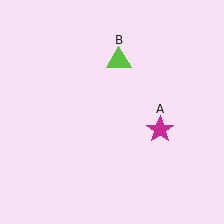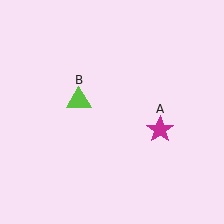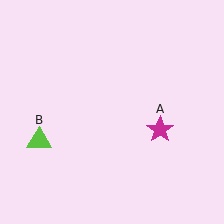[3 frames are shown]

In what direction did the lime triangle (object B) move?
The lime triangle (object B) moved down and to the left.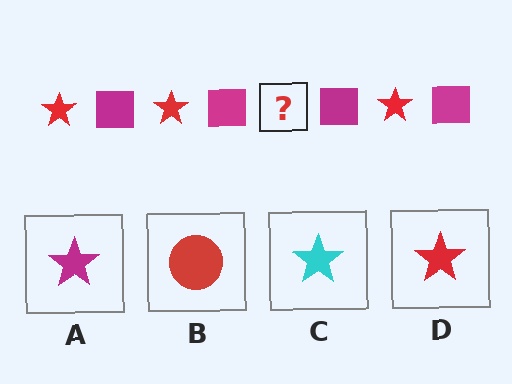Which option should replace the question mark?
Option D.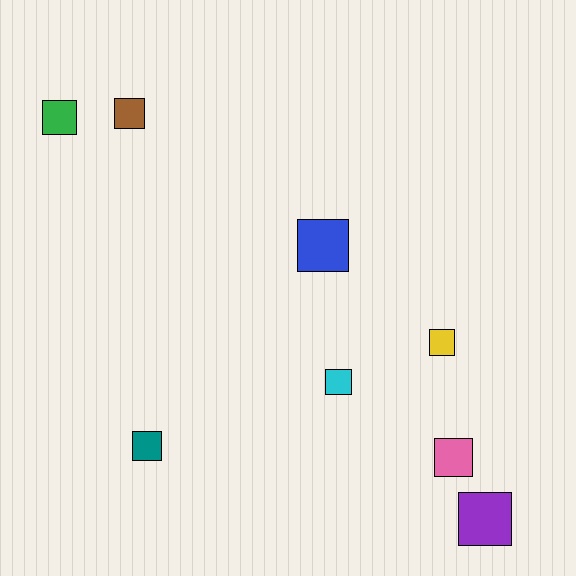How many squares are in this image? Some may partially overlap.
There are 8 squares.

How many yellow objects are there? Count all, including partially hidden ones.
There is 1 yellow object.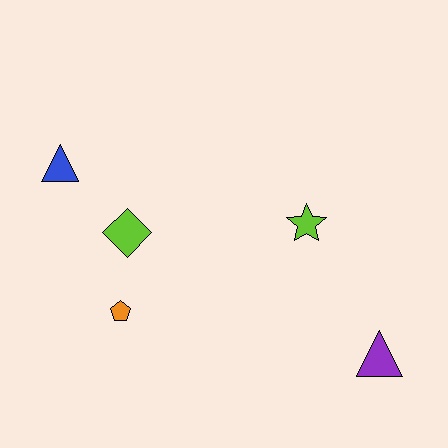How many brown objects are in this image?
There are no brown objects.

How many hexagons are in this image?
There are no hexagons.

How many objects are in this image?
There are 5 objects.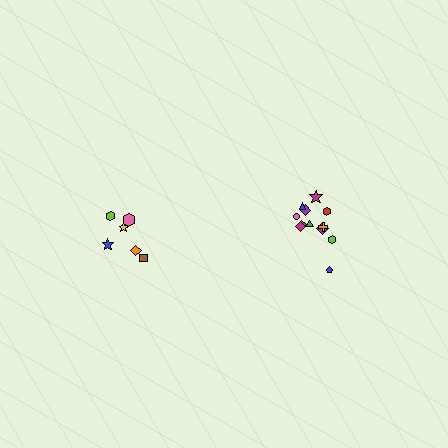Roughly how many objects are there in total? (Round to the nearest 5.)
Roughly 20 objects in total.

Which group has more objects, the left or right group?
The right group.